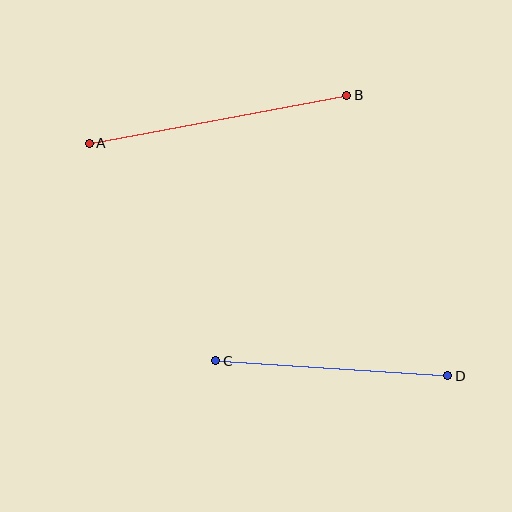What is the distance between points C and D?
The distance is approximately 233 pixels.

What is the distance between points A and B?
The distance is approximately 262 pixels.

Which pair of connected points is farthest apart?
Points A and B are farthest apart.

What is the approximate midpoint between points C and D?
The midpoint is at approximately (332, 368) pixels.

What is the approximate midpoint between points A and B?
The midpoint is at approximately (218, 119) pixels.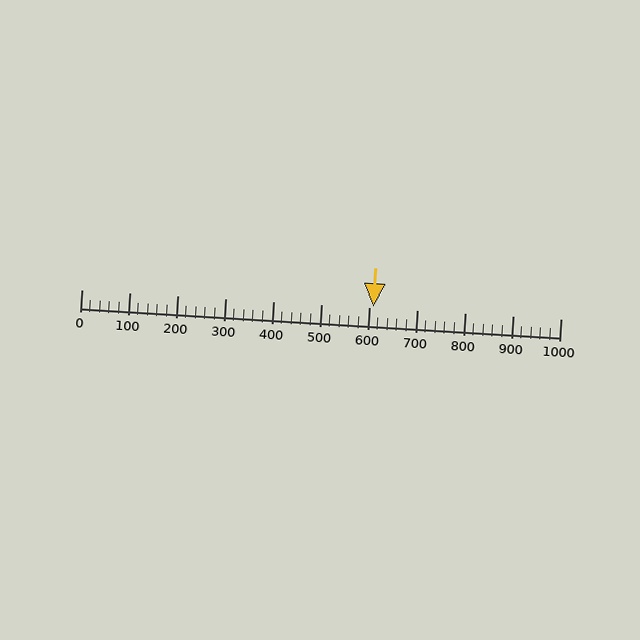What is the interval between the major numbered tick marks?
The major tick marks are spaced 100 units apart.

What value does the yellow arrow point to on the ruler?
The yellow arrow points to approximately 610.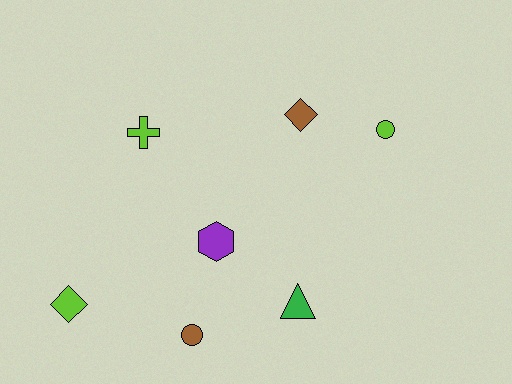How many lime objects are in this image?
There are 3 lime objects.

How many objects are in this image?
There are 7 objects.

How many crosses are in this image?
There is 1 cross.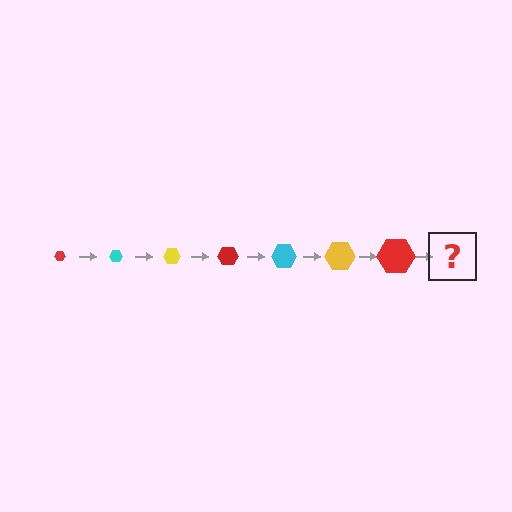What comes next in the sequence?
The next element should be a cyan hexagon, larger than the previous one.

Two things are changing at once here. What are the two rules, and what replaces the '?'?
The two rules are that the hexagon grows larger each step and the color cycles through red, cyan, and yellow. The '?' should be a cyan hexagon, larger than the previous one.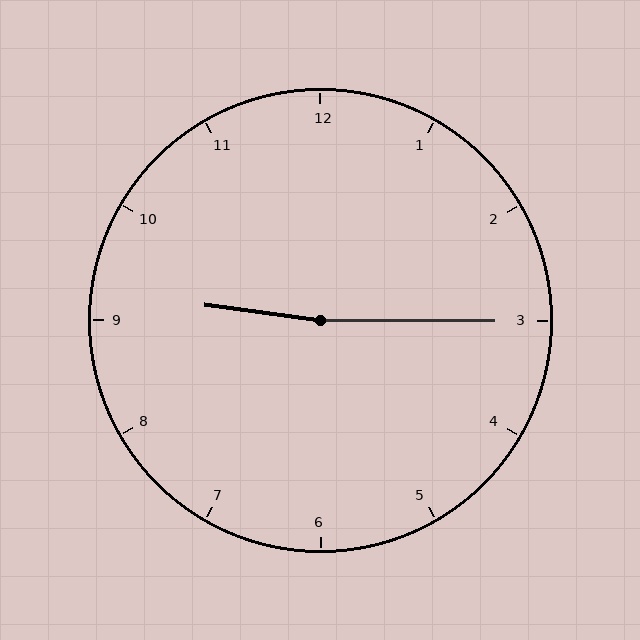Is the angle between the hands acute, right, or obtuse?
It is obtuse.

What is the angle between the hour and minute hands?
Approximately 172 degrees.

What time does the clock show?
9:15.